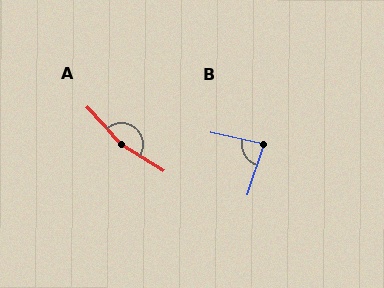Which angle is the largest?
A, at approximately 165 degrees.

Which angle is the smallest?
B, at approximately 84 degrees.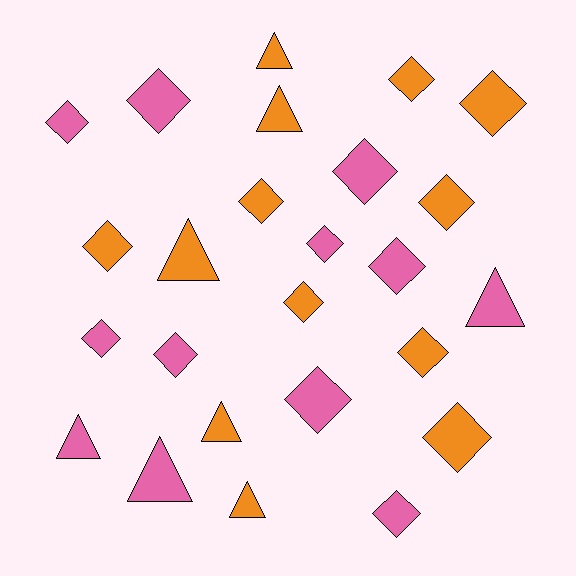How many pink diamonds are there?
There are 9 pink diamonds.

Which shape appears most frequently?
Diamond, with 17 objects.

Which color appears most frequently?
Orange, with 13 objects.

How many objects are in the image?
There are 25 objects.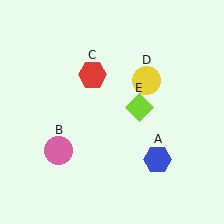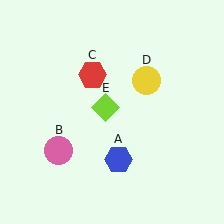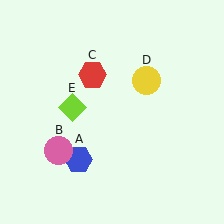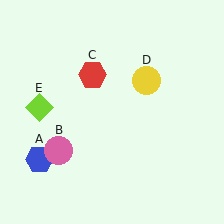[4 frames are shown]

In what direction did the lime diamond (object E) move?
The lime diamond (object E) moved left.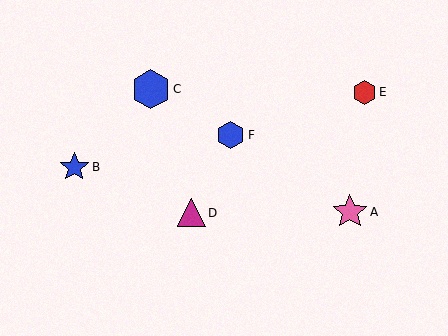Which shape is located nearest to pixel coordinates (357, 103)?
The red hexagon (labeled E) at (365, 92) is nearest to that location.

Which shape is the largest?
The blue hexagon (labeled C) is the largest.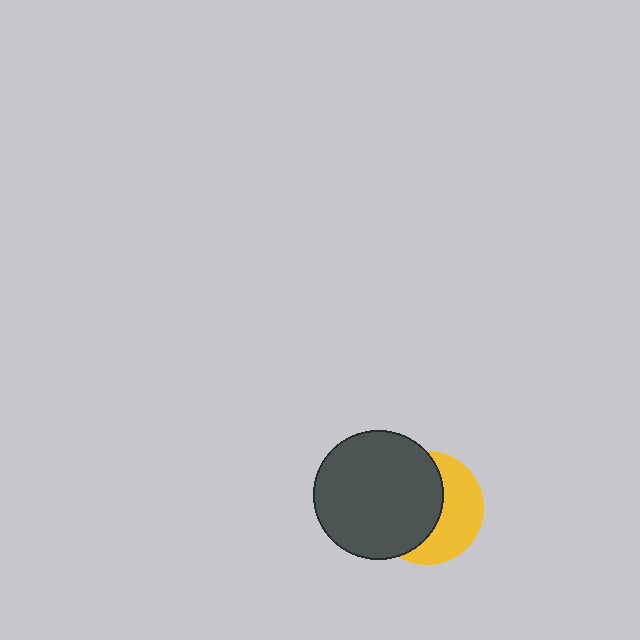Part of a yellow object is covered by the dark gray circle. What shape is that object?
It is a circle.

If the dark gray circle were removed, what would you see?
You would see the complete yellow circle.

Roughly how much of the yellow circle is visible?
A small part of it is visible (roughly 44%).